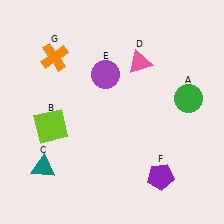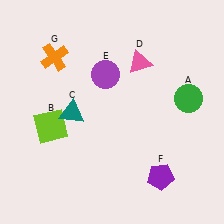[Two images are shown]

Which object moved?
The teal triangle (C) moved up.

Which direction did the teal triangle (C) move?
The teal triangle (C) moved up.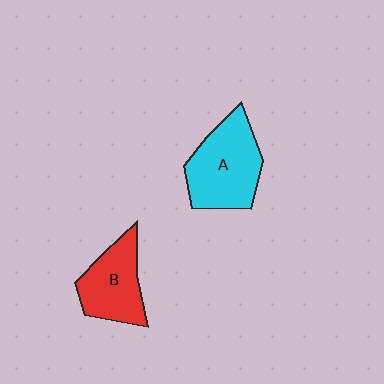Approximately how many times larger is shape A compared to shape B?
Approximately 1.3 times.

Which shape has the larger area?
Shape A (cyan).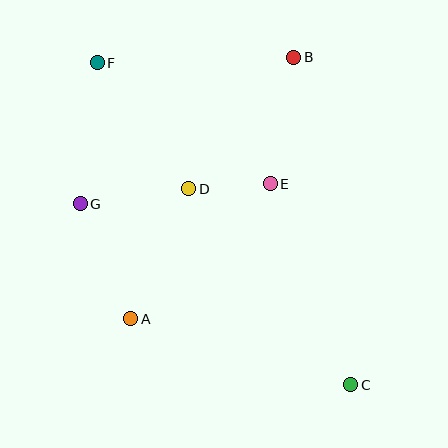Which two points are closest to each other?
Points D and E are closest to each other.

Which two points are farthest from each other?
Points C and F are farthest from each other.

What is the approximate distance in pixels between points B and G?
The distance between B and G is approximately 259 pixels.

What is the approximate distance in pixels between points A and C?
The distance between A and C is approximately 230 pixels.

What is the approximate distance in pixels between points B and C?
The distance between B and C is approximately 332 pixels.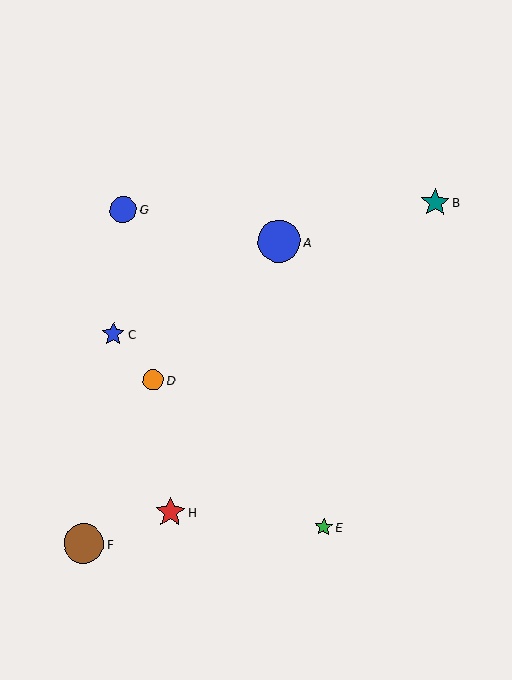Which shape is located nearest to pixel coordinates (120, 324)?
The blue star (labeled C) at (113, 334) is nearest to that location.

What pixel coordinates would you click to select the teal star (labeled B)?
Click at (435, 202) to select the teal star B.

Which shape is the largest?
The blue circle (labeled A) is the largest.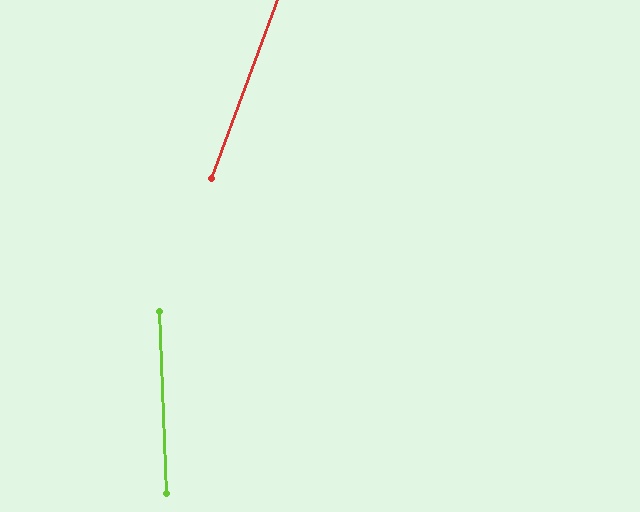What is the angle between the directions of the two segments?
Approximately 22 degrees.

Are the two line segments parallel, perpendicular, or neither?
Neither parallel nor perpendicular — they differ by about 22°.